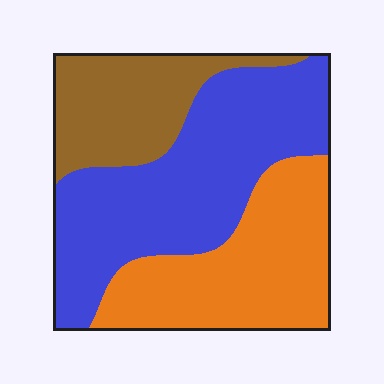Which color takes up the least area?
Brown, at roughly 20%.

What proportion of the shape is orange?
Orange takes up about one third (1/3) of the shape.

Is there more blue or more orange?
Blue.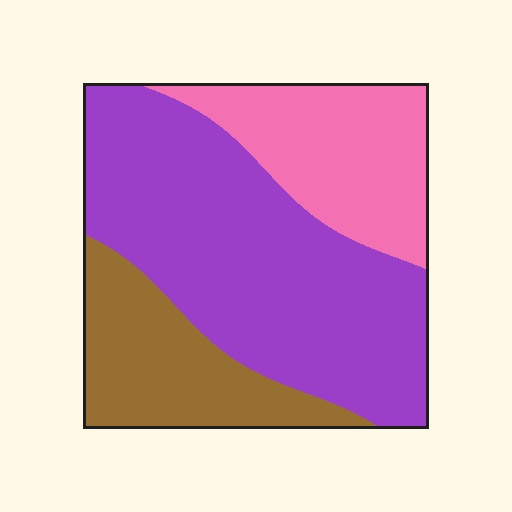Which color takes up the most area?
Purple, at roughly 55%.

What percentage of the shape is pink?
Pink covers 24% of the shape.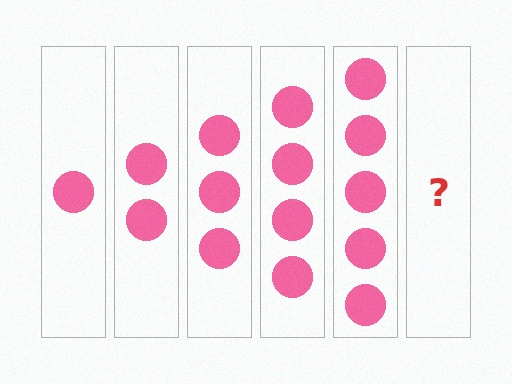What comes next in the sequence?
The next element should be 6 circles.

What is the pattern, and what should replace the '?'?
The pattern is that each step adds one more circle. The '?' should be 6 circles.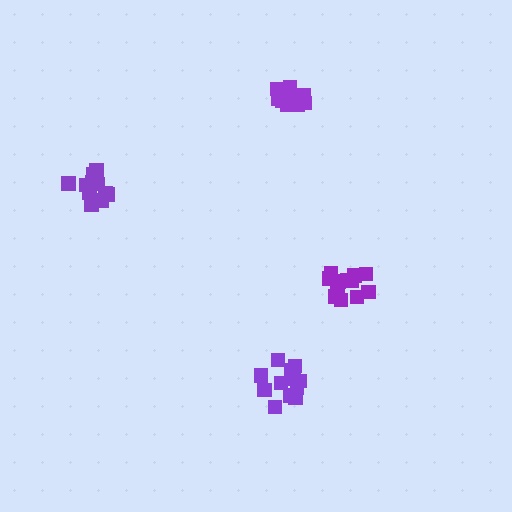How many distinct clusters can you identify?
There are 4 distinct clusters.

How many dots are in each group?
Group 1: 12 dots, Group 2: 14 dots, Group 3: 11 dots, Group 4: 14 dots (51 total).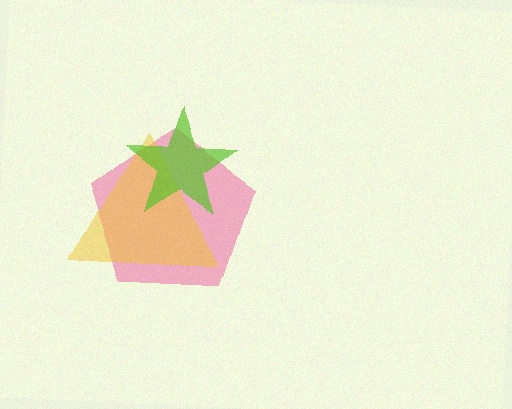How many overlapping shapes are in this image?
There are 3 overlapping shapes in the image.